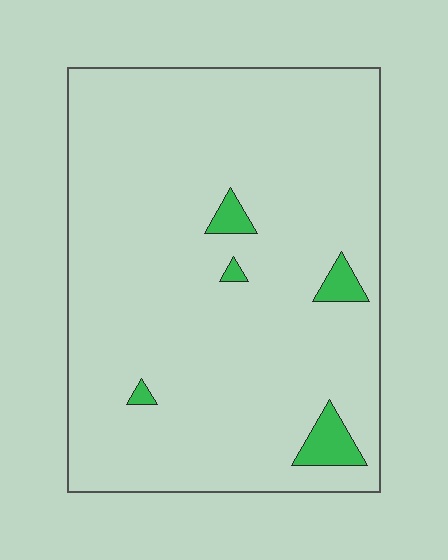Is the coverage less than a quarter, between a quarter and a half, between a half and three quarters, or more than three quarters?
Less than a quarter.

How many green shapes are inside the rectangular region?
5.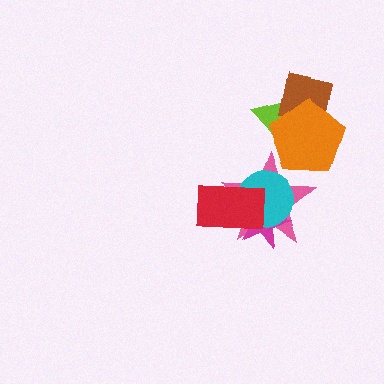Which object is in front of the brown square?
The orange pentagon is in front of the brown square.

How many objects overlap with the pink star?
4 objects overlap with the pink star.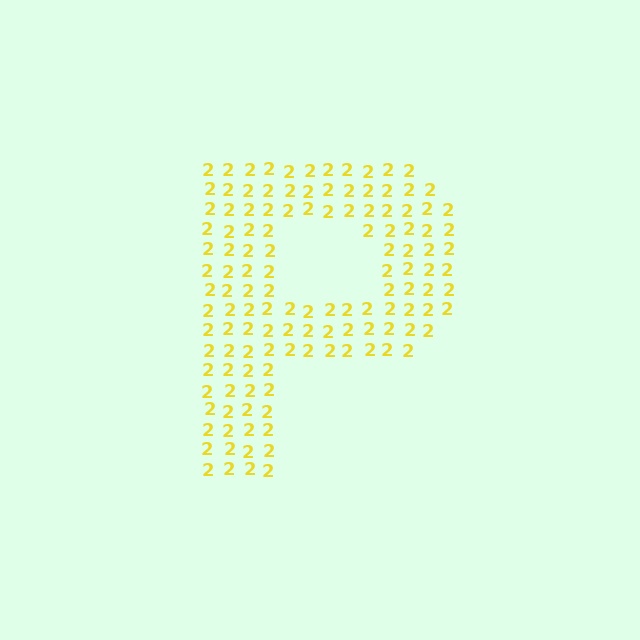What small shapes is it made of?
It is made of small digit 2's.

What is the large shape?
The large shape is the letter P.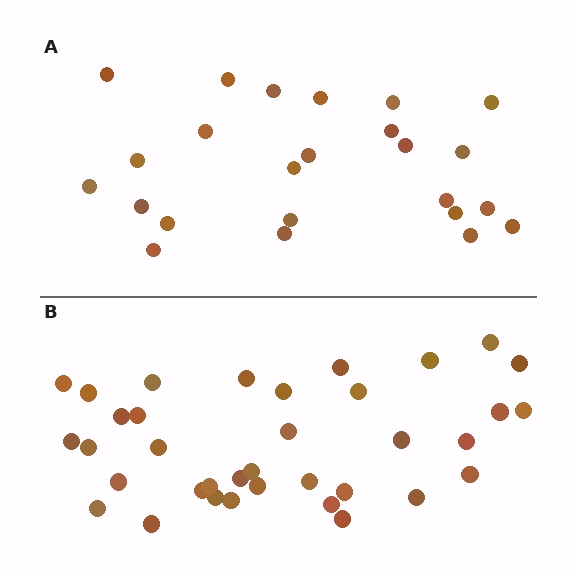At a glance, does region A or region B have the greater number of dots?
Region B (the bottom region) has more dots.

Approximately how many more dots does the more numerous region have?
Region B has roughly 12 or so more dots than region A.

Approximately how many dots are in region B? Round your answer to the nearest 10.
About 40 dots. (The exact count is 36, which rounds to 40.)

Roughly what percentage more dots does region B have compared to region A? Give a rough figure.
About 50% more.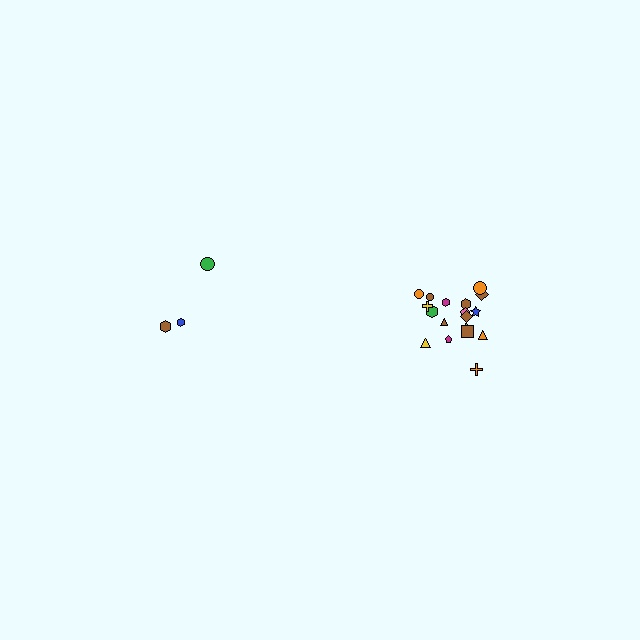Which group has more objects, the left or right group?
The right group.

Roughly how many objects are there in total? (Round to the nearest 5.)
Roughly 20 objects in total.